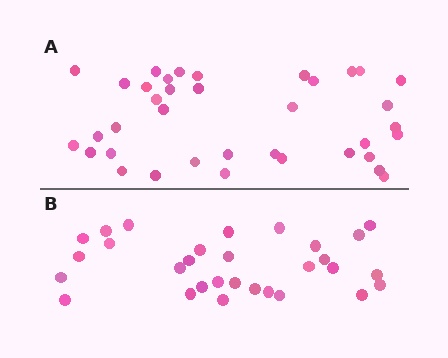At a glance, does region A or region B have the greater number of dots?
Region A (the top region) has more dots.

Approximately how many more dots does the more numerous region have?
Region A has roughly 8 or so more dots than region B.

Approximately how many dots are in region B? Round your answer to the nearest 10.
About 30 dots.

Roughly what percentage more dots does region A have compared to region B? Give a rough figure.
About 25% more.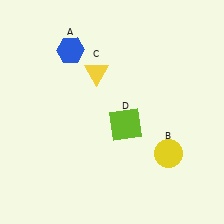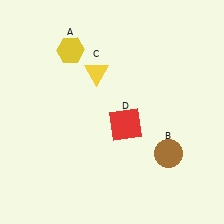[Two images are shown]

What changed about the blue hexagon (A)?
In Image 1, A is blue. In Image 2, it changed to yellow.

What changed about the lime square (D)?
In Image 1, D is lime. In Image 2, it changed to red.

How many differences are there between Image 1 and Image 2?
There are 3 differences between the two images.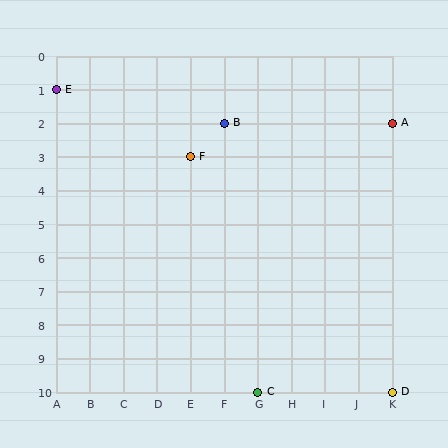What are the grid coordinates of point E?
Point E is at grid coordinates (A, 1).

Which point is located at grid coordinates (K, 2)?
Point A is at (K, 2).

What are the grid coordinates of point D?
Point D is at grid coordinates (K, 10).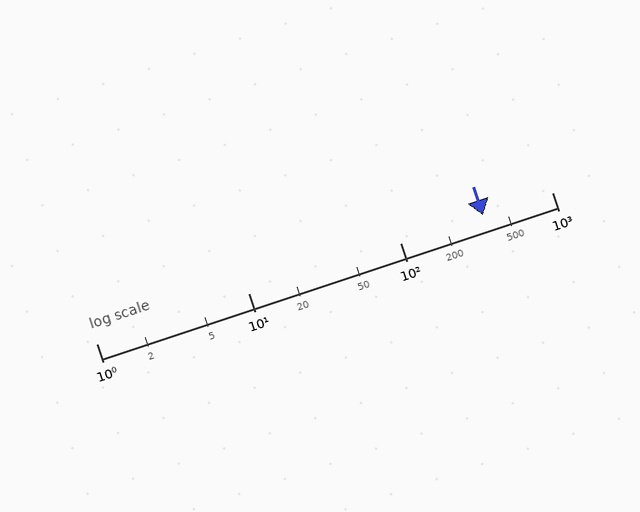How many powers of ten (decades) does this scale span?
The scale spans 3 decades, from 1 to 1000.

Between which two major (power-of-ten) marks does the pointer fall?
The pointer is between 100 and 1000.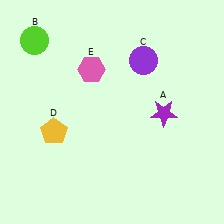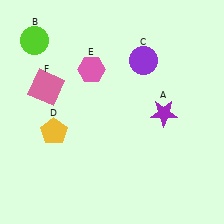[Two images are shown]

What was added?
A pink square (F) was added in Image 2.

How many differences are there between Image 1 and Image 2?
There is 1 difference between the two images.